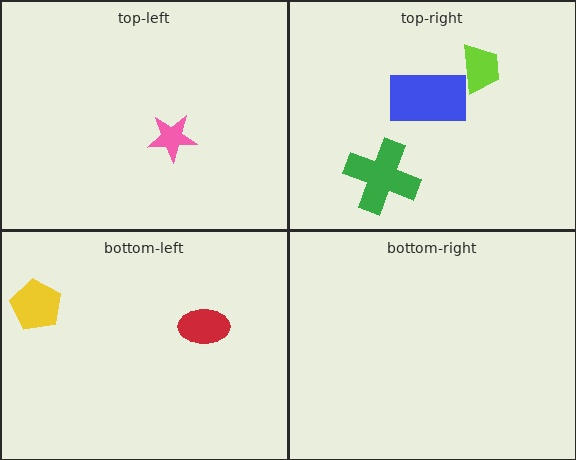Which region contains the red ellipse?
The bottom-left region.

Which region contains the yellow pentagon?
The bottom-left region.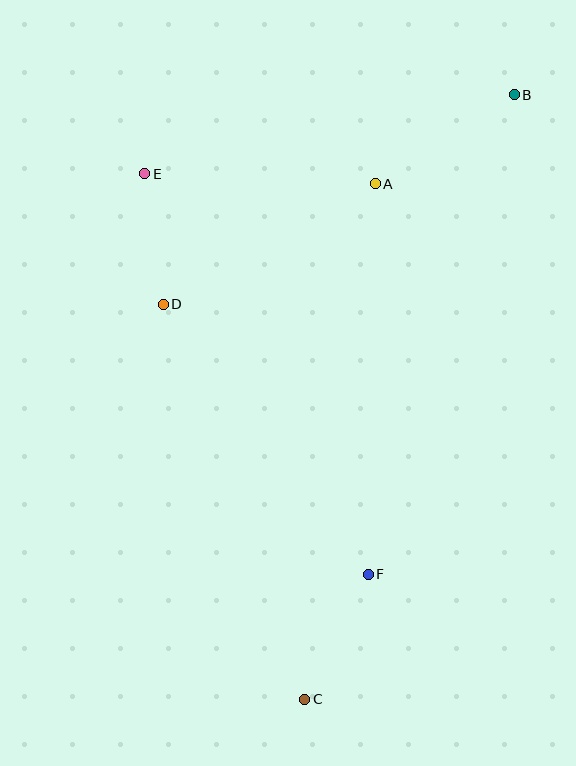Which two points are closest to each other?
Points D and E are closest to each other.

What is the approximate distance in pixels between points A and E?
The distance between A and E is approximately 231 pixels.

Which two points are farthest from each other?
Points B and C are farthest from each other.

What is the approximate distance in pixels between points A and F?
The distance between A and F is approximately 391 pixels.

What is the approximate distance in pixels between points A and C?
The distance between A and C is approximately 520 pixels.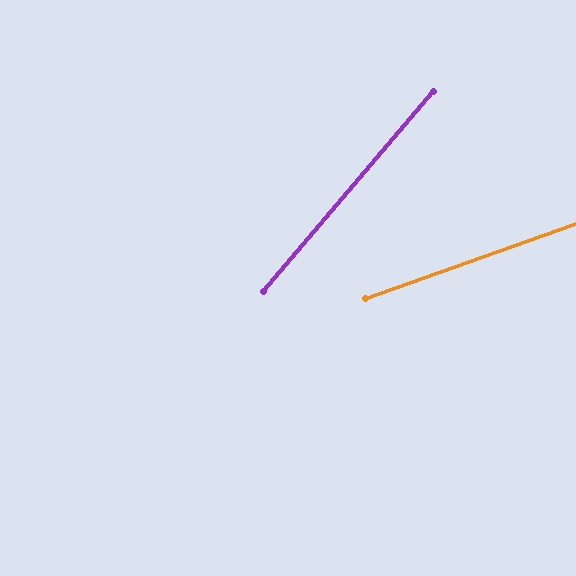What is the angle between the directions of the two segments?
Approximately 30 degrees.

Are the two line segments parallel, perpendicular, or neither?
Neither parallel nor perpendicular — they differ by about 30°.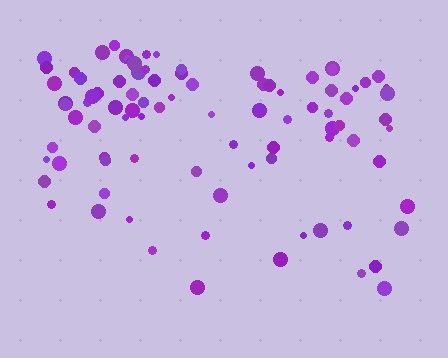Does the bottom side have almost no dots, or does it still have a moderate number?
Still a moderate number, just noticeably fewer than the top.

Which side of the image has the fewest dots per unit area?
The bottom.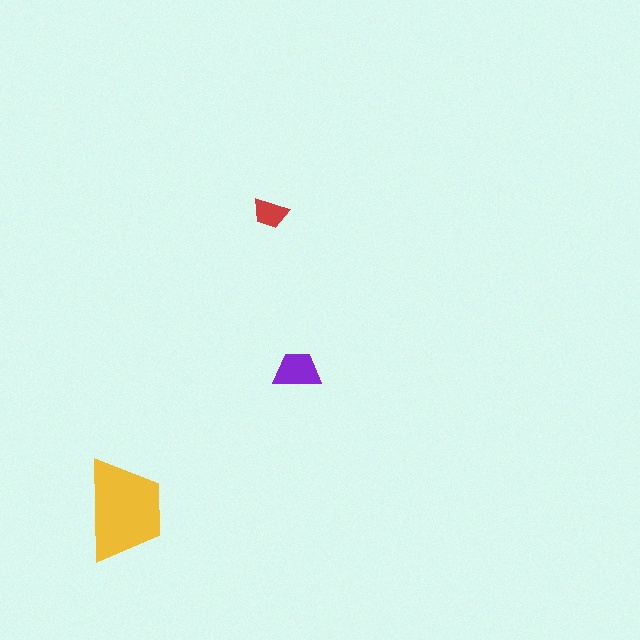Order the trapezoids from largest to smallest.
the yellow one, the purple one, the red one.